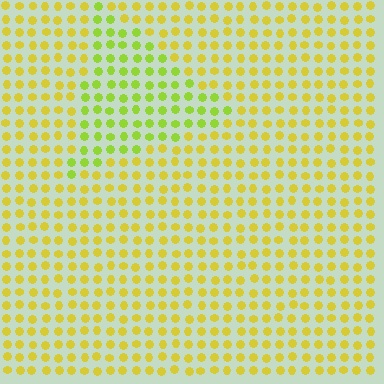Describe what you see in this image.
The image is filled with small yellow elements in a uniform arrangement. A triangle-shaped region is visible where the elements are tinted to a slightly different hue, forming a subtle color boundary.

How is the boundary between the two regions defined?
The boundary is defined purely by a slight shift in hue (about 31 degrees). Spacing, size, and orientation are identical on both sides.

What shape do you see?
I see a triangle.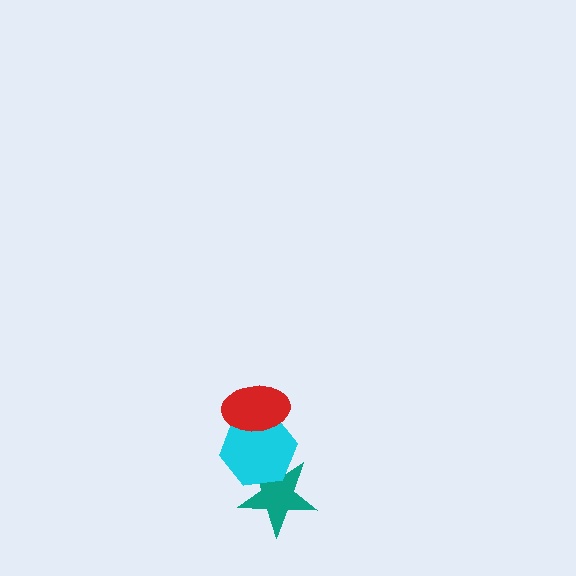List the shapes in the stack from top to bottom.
From top to bottom: the red ellipse, the cyan hexagon, the teal star.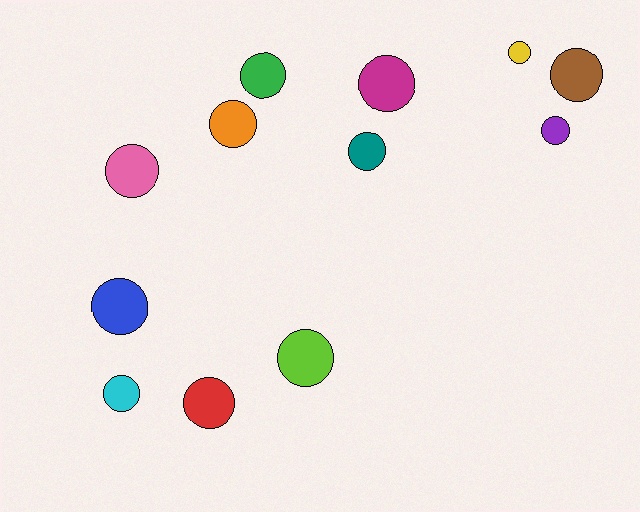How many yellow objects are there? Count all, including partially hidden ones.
There is 1 yellow object.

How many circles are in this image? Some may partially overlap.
There are 12 circles.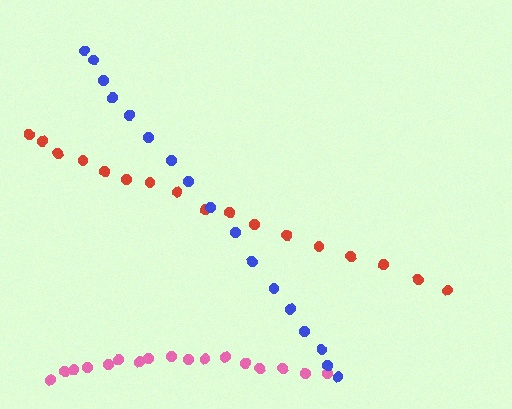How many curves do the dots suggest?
There are 3 distinct paths.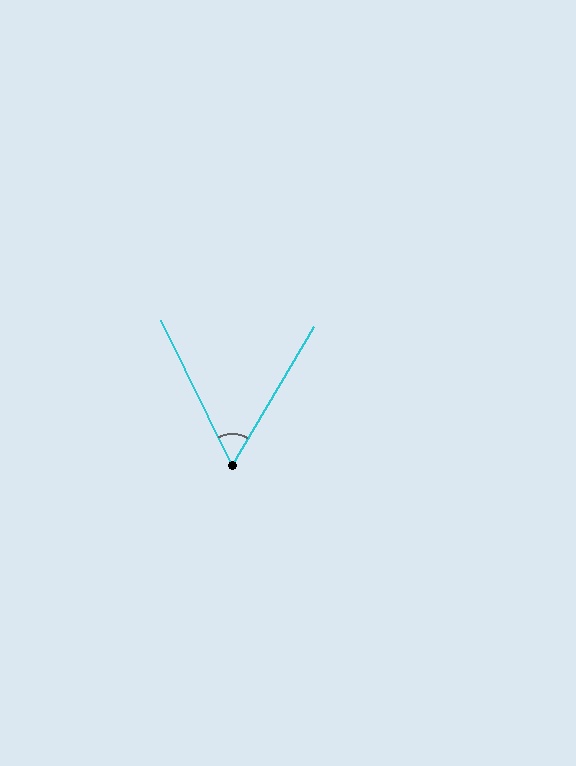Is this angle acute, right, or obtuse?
It is acute.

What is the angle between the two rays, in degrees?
Approximately 57 degrees.